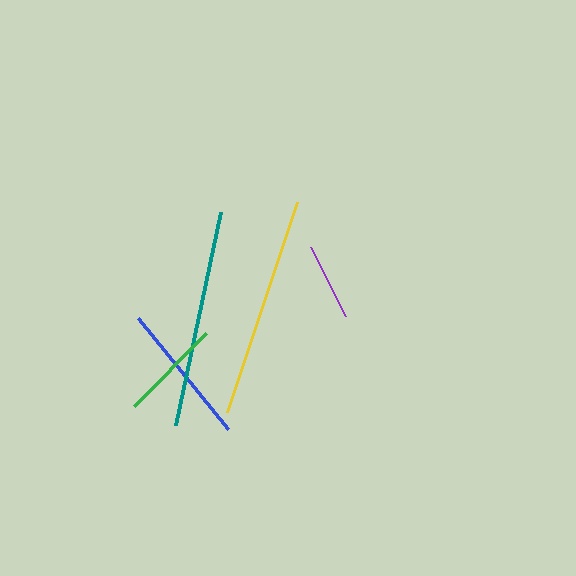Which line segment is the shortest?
The purple line is the shortest at approximately 77 pixels.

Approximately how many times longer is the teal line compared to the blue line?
The teal line is approximately 1.5 times the length of the blue line.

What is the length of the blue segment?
The blue segment is approximately 143 pixels long.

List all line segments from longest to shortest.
From longest to shortest: yellow, teal, blue, green, purple.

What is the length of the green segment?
The green segment is approximately 102 pixels long.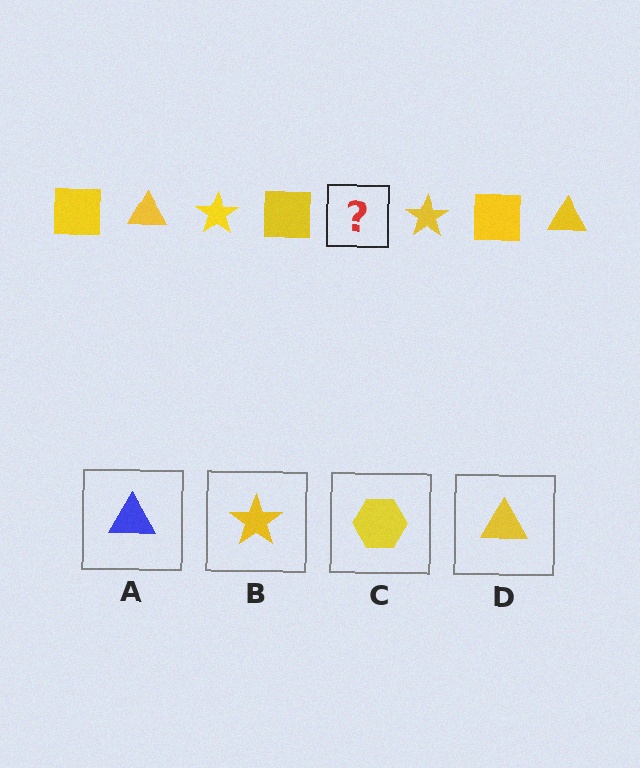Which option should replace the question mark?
Option D.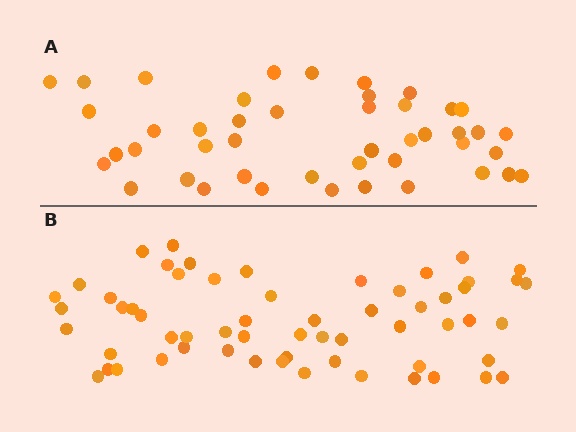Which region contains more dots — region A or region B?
Region B (the bottom region) has more dots.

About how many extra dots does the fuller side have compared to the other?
Region B has approximately 15 more dots than region A.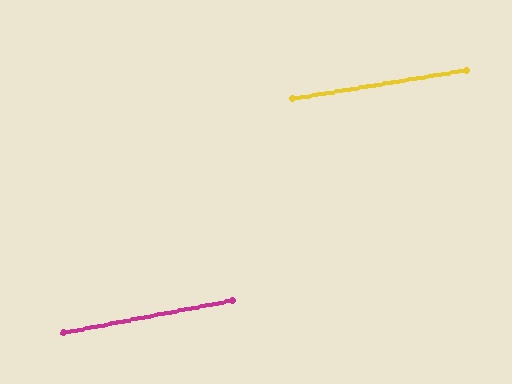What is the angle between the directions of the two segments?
Approximately 1 degree.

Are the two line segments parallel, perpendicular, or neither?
Parallel — their directions differ by only 1.4°.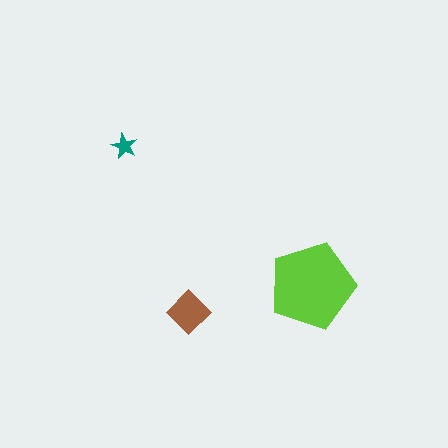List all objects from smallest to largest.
The teal star, the brown diamond, the lime pentagon.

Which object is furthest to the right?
The lime pentagon is rightmost.